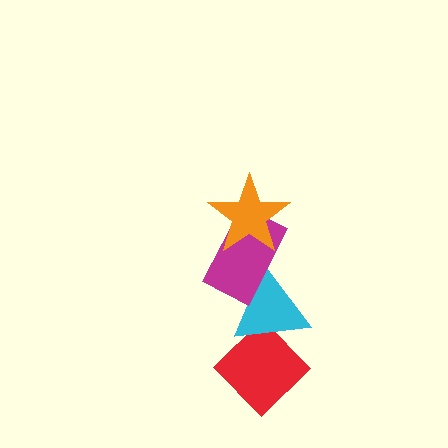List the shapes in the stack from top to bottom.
From top to bottom: the orange star, the magenta rectangle, the cyan triangle, the red diamond.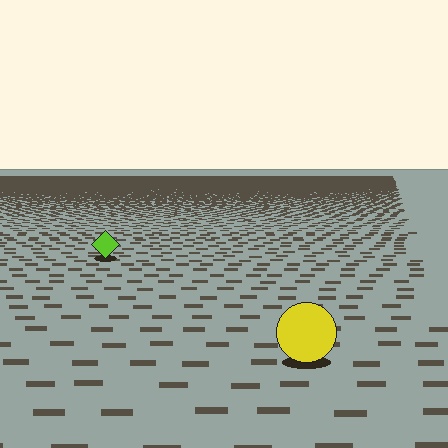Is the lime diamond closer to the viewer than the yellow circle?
No. The yellow circle is closer — you can tell from the texture gradient: the ground texture is coarser near it.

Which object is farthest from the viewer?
The lime diamond is farthest from the viewer. It appears smaller and the ground texture around it is denser.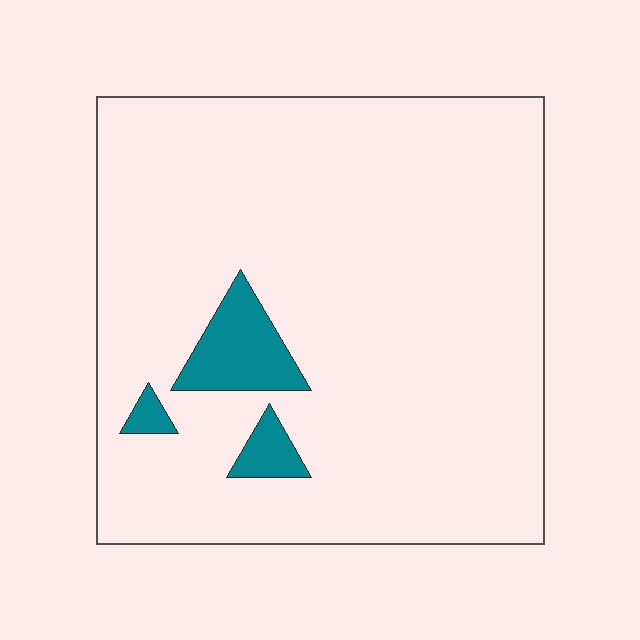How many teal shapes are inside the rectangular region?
3.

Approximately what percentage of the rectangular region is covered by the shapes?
Approximately 5%.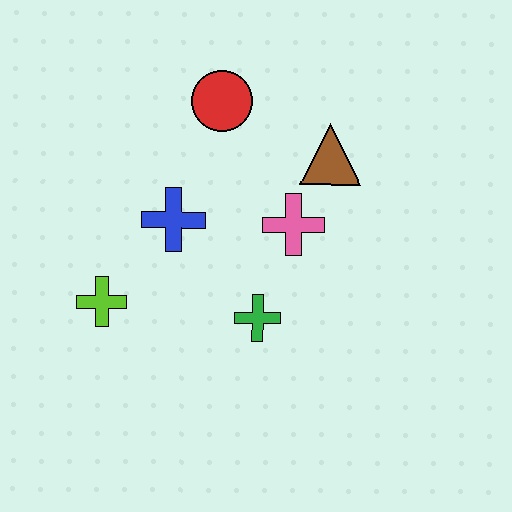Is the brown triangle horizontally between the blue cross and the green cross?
No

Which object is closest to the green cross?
The pink cross is closest to the green cross.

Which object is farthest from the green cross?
The red circle is farthest from the green cross.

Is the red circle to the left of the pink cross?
Yes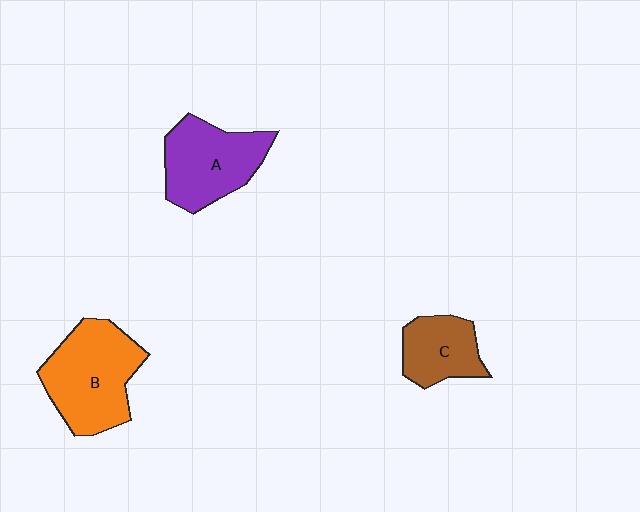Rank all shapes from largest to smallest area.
From largest to smallest: B (orange), A (purple), C (brown).